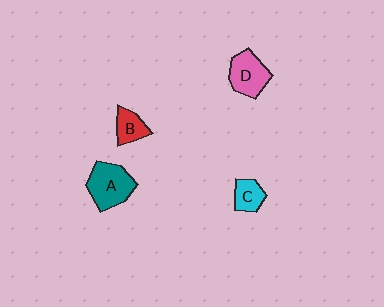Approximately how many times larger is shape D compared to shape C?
Approximately 1.6 times.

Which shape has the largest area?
Shape A (teal).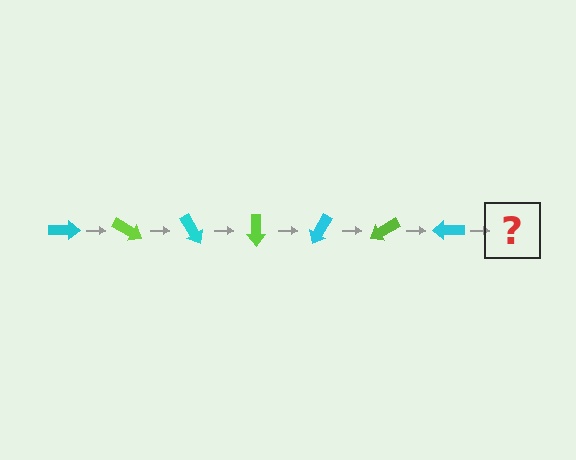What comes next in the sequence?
The next element should be a lime arrow, rotated 210 degrees from the start.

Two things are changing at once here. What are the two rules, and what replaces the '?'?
The two rules are that it rotates 30 degrees each step and the color cycles through cyan and lime. The '?' should be a lime arrow, rotated 210 degrees from the start.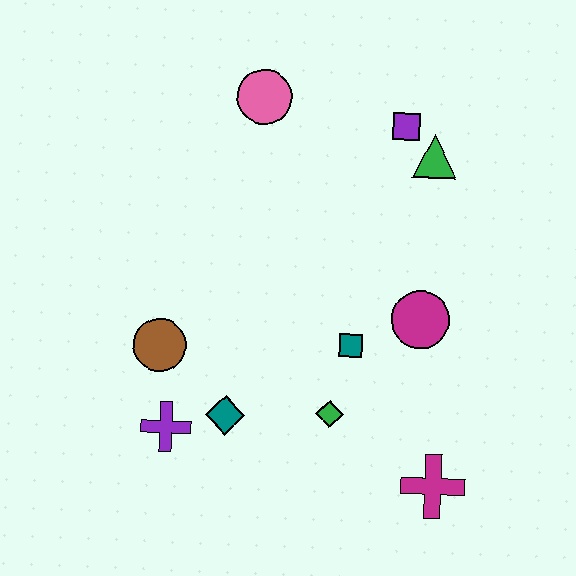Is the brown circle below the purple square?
Yes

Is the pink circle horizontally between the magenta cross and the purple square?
No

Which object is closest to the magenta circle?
The teal square is closest to the magenta circle.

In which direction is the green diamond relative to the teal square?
The green diamond is below the teal square.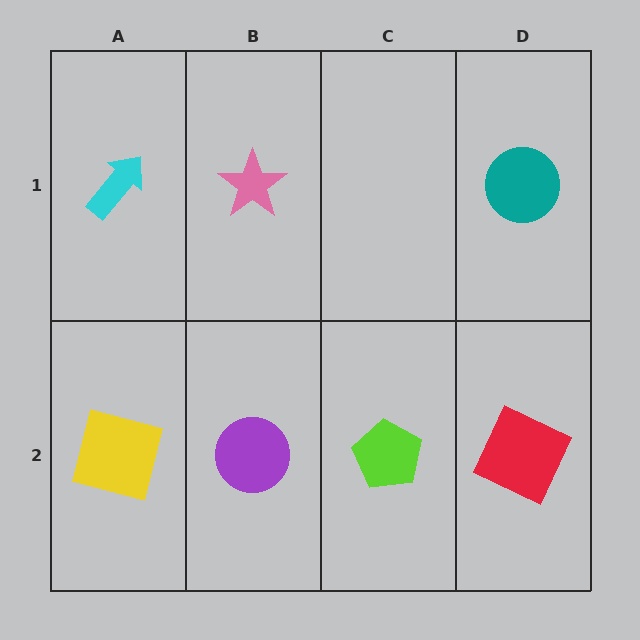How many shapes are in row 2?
4 shapes.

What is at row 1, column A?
A cyan arrow.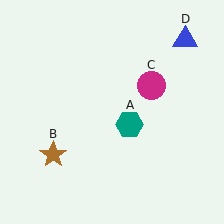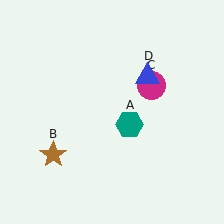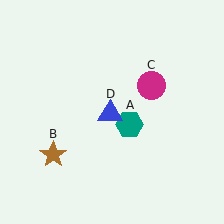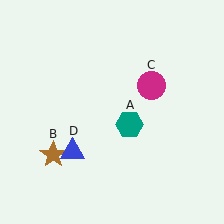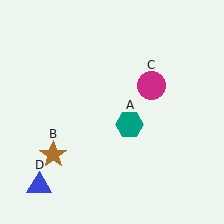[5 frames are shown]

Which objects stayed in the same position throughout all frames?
Teal hexagon (object A) and brown star (object B) and magenta circle (object C) remained stationary.